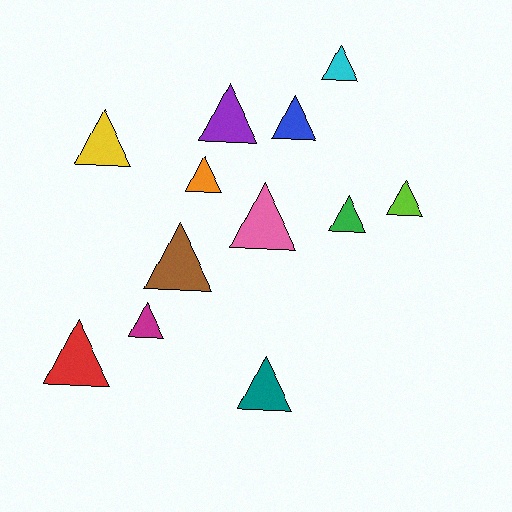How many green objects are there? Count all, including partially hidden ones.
There is 1 green object.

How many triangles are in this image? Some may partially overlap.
There are 12 triangles.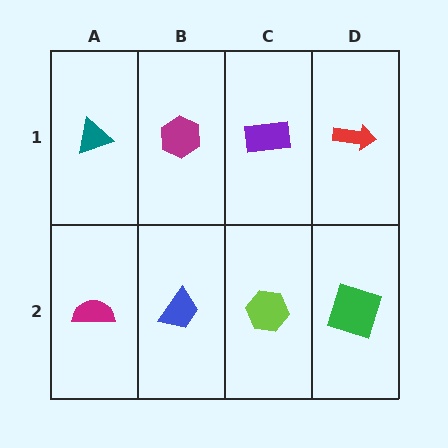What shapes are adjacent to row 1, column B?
A blue trapezoid (row 2, column B), a teal triangle (row 1, column A), a purple rectangle (row 1, column C).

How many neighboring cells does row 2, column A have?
2.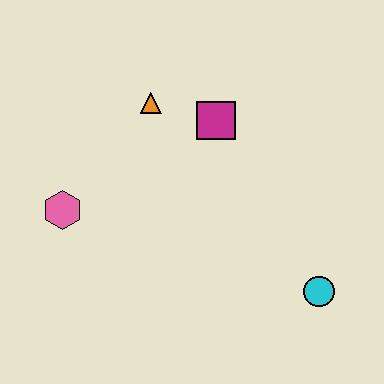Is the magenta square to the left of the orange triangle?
No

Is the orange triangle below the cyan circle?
No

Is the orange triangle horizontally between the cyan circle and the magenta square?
No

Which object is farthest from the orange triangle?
The cyan circle is farthest from the orange triangle.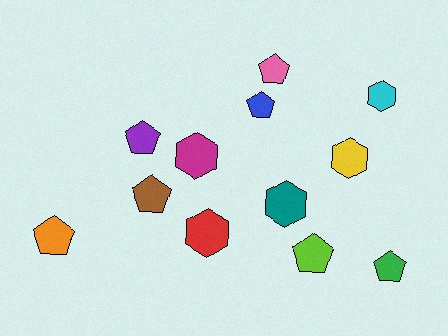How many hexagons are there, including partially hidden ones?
There are 5 hexagons.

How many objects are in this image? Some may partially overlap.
There are 12 objects.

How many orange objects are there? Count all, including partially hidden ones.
There is 1 orange object.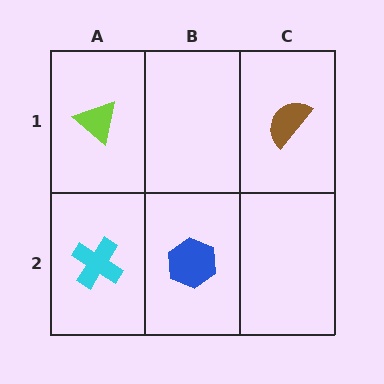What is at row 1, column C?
A brown semicircle.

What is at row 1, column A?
A lime triangle.